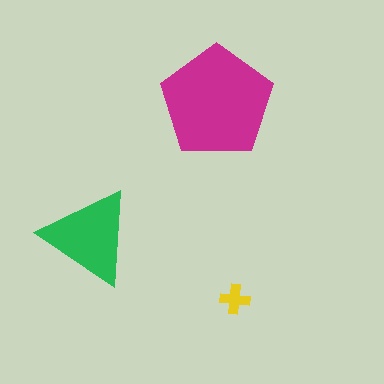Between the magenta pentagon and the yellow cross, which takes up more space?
The magenta pentagon.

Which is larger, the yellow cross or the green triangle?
The green triangle.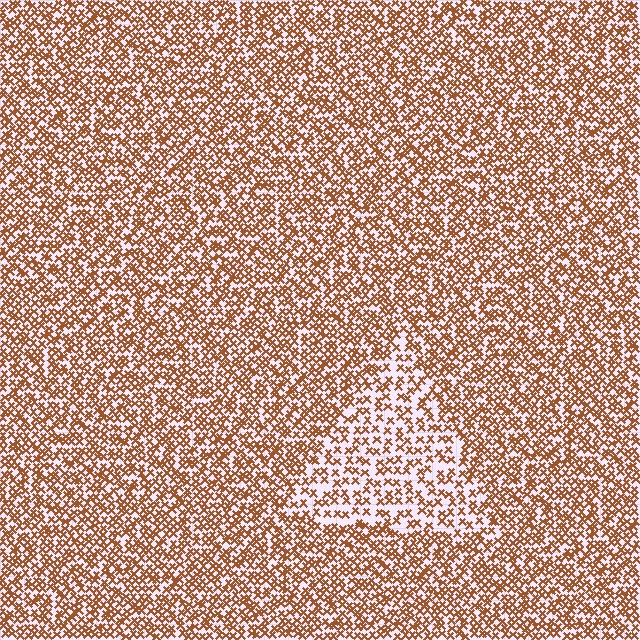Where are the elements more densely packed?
The elements are more densely packed outside the triangle boundary.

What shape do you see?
I see a triangle.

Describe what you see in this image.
The image contains small brown elements arranged at two different densities. A triangle-shaped region is visible where the elements are less densely packed than the surrounding area.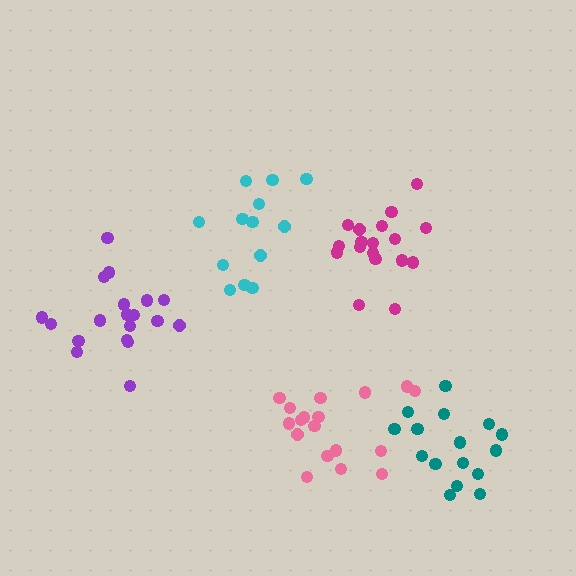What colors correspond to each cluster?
The clusters are colored: cyan, pink, purple, teal, magenta.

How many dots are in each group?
Group 1: 13 dots, Group 2: 18 dots, Group 3: 19 dots, Group 4: 16 dots, Group 5: 18 dots (84 total).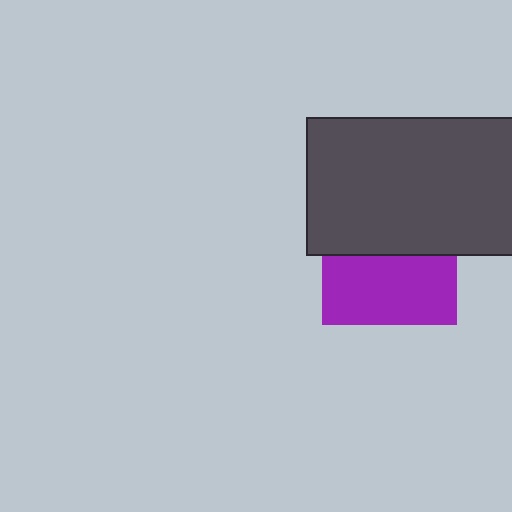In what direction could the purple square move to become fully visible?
The purple square could move down. That would shift it out from behind the dark gray rectangle entirely.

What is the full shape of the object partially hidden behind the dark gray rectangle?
The partially hidden object is a purple square.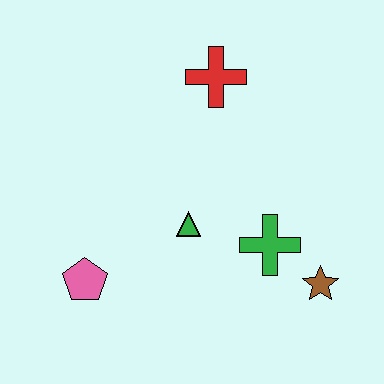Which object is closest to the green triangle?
The green cross is closest to the green triangle.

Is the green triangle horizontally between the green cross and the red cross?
No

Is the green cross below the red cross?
Yes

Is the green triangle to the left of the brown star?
Yes